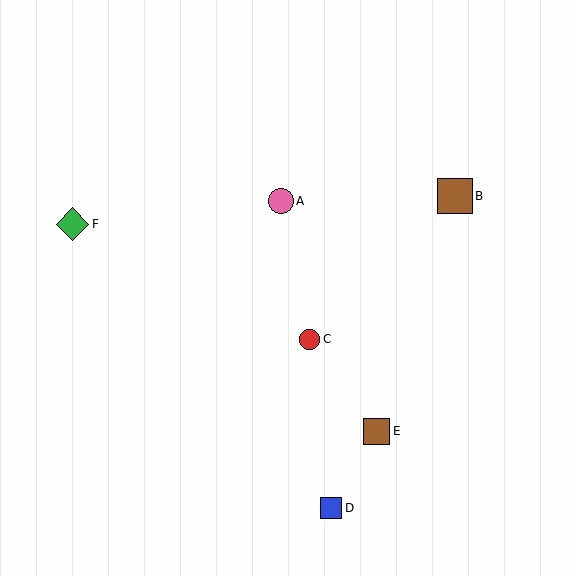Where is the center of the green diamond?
The center of the green diamond is at (73, 224).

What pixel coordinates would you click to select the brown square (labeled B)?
Click at (455, 196) to select the brown square B.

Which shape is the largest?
The brown square (labeled B) is the largest.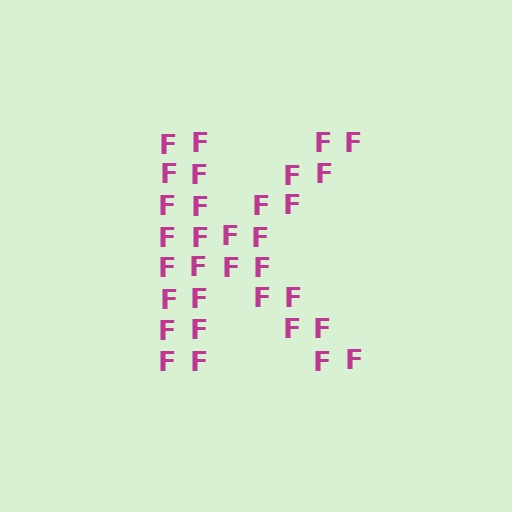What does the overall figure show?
The overall figure shows the letter K.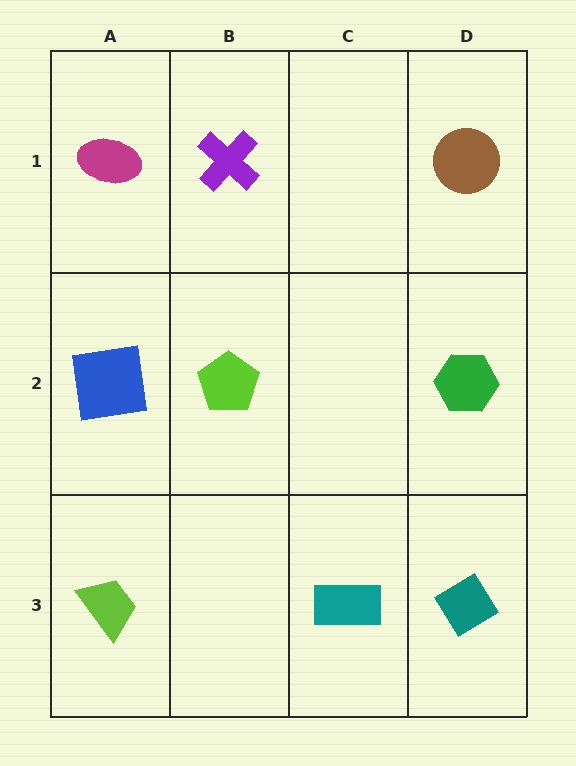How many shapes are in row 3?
3 shapes.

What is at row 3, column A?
A lime trapezoid.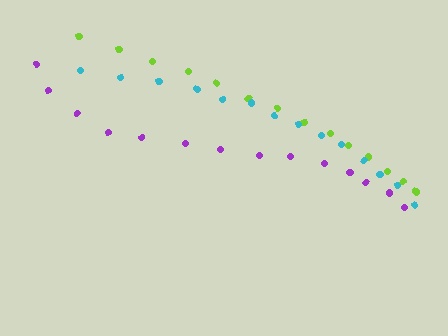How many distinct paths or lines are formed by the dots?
There are 3 distinct paths.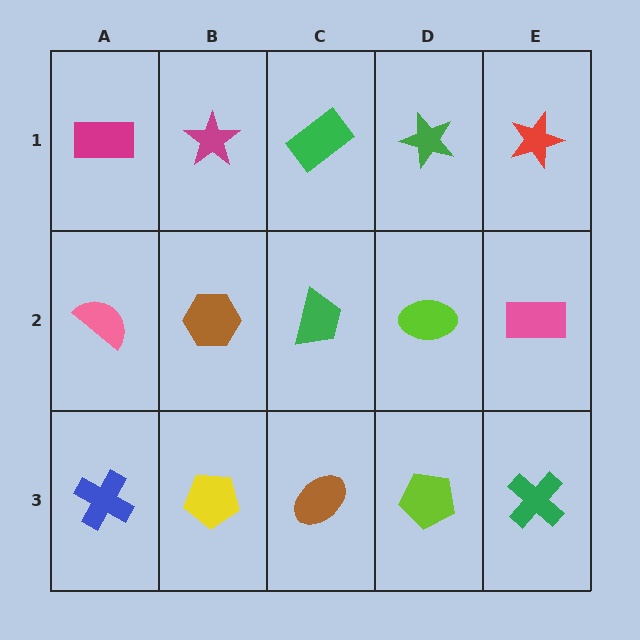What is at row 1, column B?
A magenta star.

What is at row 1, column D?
A green star.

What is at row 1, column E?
A red star.